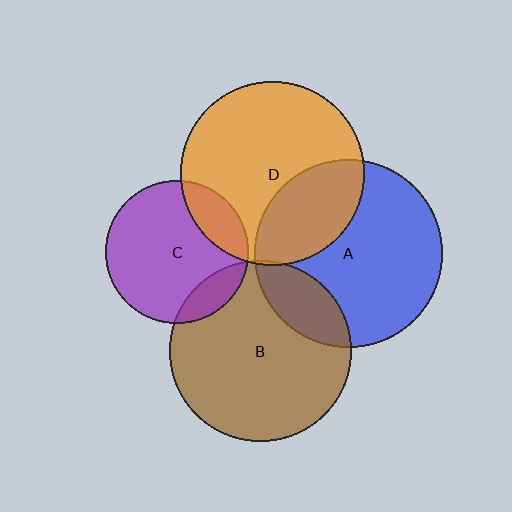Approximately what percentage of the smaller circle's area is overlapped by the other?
Approximately 5%.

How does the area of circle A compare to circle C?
Approximately 1.7 times.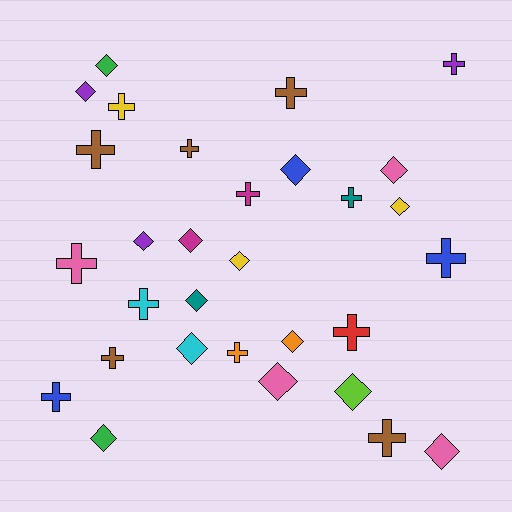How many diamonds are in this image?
There are 15 diamonds.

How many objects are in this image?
There are 30 objects.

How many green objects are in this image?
There are 2 green objects.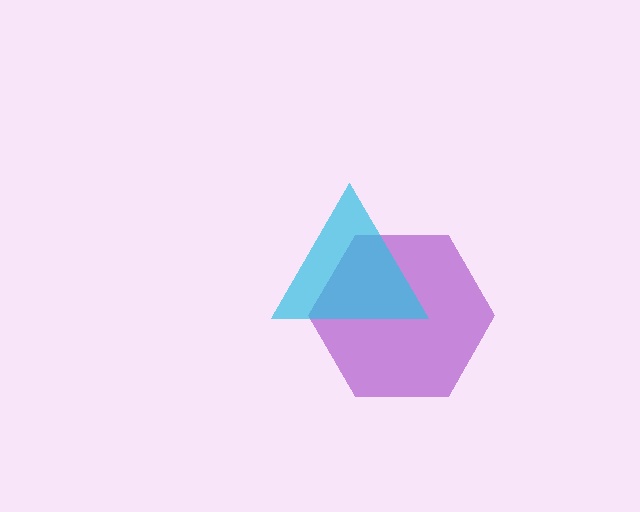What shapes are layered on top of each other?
The layered shapes are: a purple hexagon, a cyan triangle.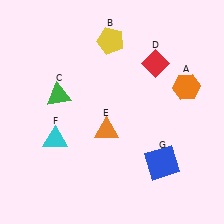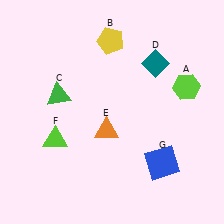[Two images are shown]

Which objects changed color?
A changed from orange to lime. D changed from red to teal. F changed from cyan to lime.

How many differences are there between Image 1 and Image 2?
There are 3 differences between the two images.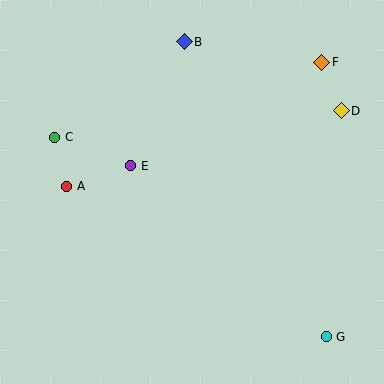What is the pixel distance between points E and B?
The distance between E and B is 135 pixels.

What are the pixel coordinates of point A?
Point A is at (67, 186).